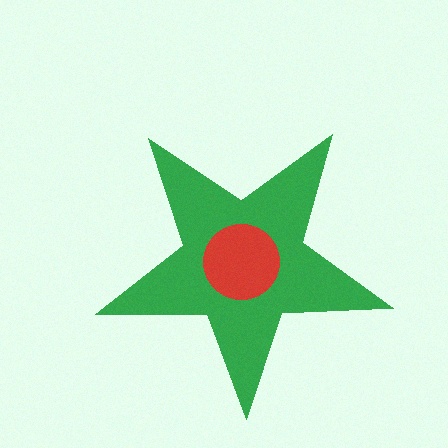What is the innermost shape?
The red circle.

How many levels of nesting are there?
2.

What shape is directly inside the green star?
The red circle.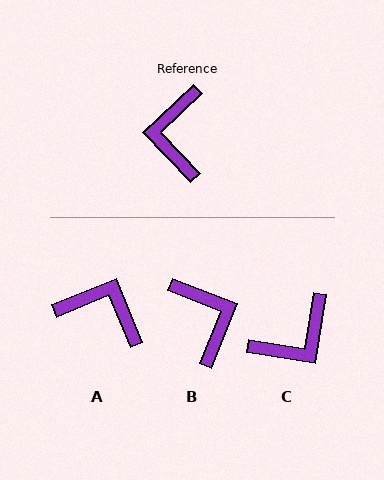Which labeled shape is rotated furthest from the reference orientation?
B, about 155 degrees away.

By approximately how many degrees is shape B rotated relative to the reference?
Approximately 155 degrees clockwise.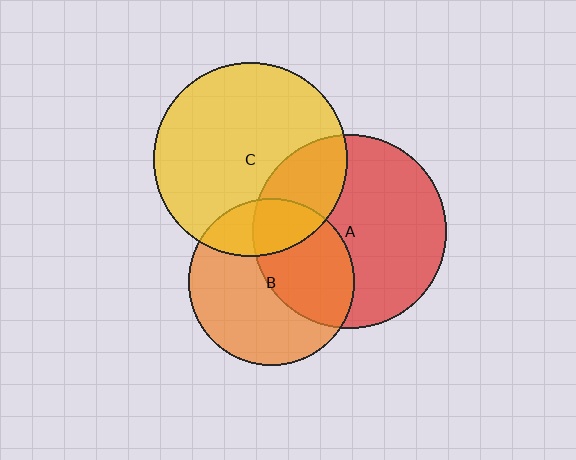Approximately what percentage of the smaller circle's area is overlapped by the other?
Approximately 25%.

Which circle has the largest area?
Circle C (yellow).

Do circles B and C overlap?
Yes.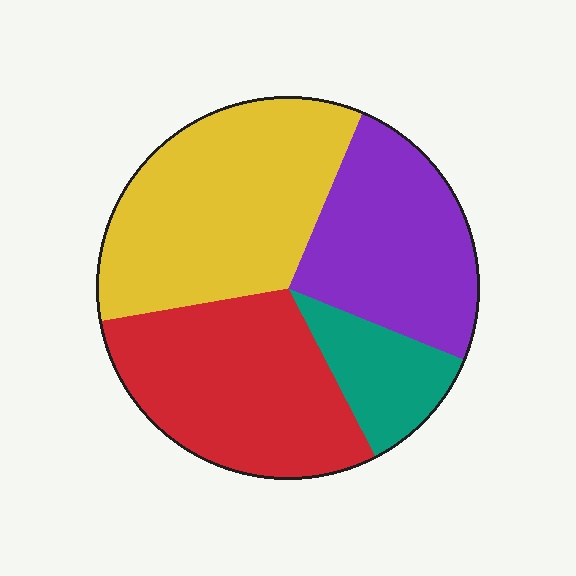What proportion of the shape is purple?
Purple takes up less than a quarter of the shape.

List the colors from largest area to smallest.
From largest to smallest: yellow, red, purple, teal.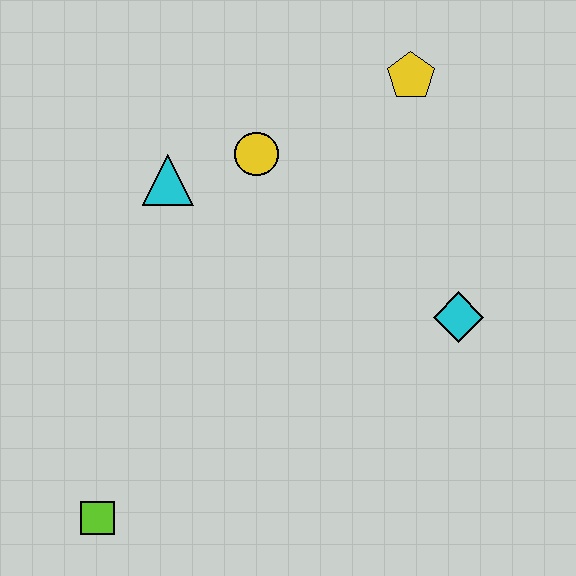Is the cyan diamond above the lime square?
Yes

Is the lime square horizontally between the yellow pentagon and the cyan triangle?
No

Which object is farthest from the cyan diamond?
The lime square is farthest from the cyan diamond.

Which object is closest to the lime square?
The cyan triangle is closest to the lime square.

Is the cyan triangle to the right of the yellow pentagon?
No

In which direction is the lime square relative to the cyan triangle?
The lime square is below the cyan triangle.